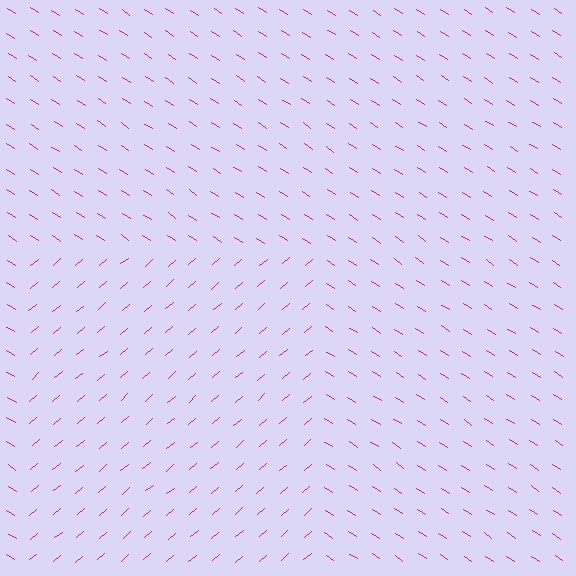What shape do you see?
I see a rectangle.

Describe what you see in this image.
The image is filled with small magenta line segments. A rectangle region in the image has lines oriented differently from the surrounding lines, creating a visible texture boundary.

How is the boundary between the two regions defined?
The boundary is defined purely by a change in line orientation (approximately 73 degrees difference). All lines are the same color and thickness.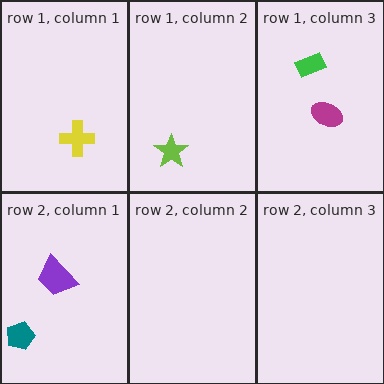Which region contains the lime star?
The row 1, column 2 region.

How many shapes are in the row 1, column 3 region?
2.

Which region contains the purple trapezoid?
The row 2, column 1 region.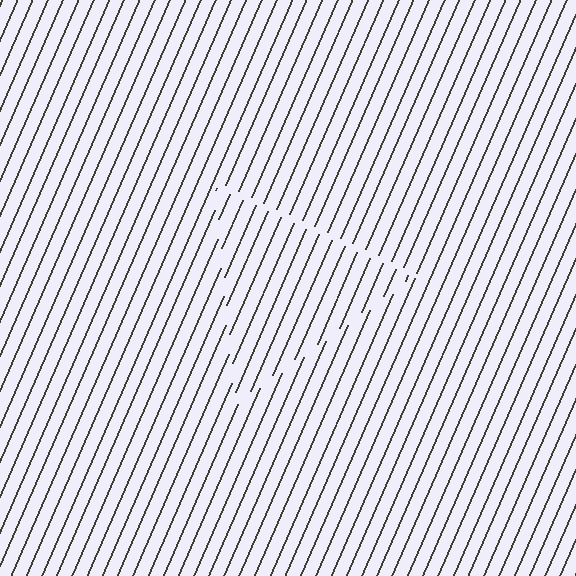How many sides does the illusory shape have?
3 sides — the line-ends trace a triangle.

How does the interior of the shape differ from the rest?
The interior of the shape contains the same grating, shifted by half a period — the contour is defined by the phase discontinuity where line-ends from the inner and outer gratings abut.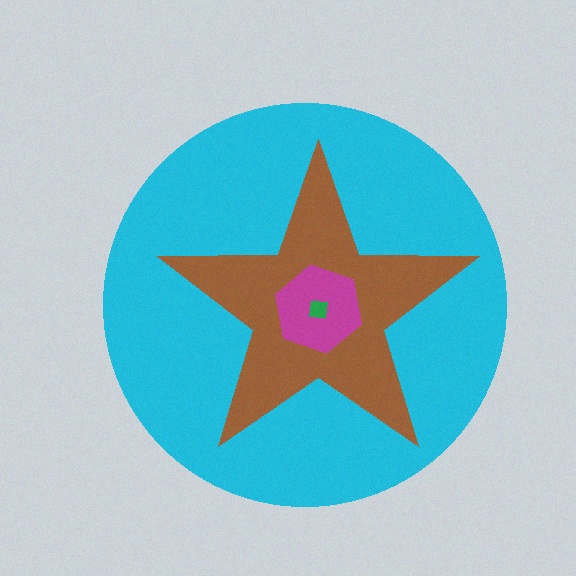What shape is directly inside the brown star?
The magenta hexagon.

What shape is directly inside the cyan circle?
The brown star.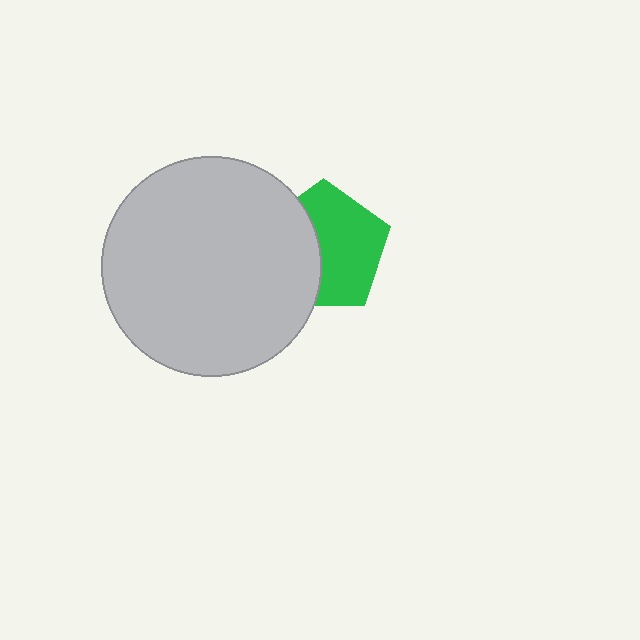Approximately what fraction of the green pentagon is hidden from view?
Roughly 41% of the green pentagon is hidden behind the light gray circle.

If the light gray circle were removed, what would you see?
You would see the complete green pentagon.